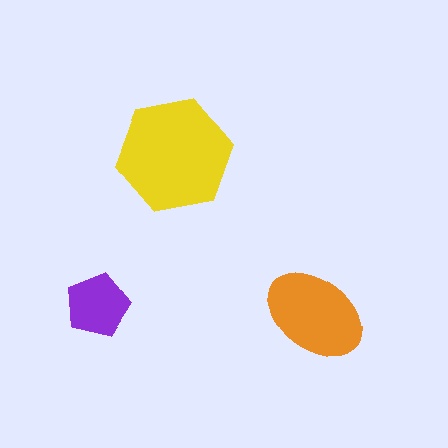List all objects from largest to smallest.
The yellow hexagon, the orange ellipse, the purple pentagon.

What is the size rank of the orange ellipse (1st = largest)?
2nd.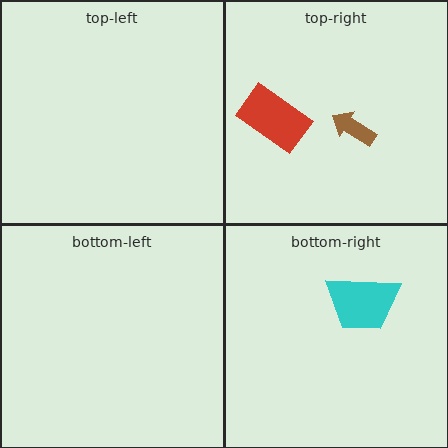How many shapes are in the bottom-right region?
1.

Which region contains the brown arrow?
The top-right region.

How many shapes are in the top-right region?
2.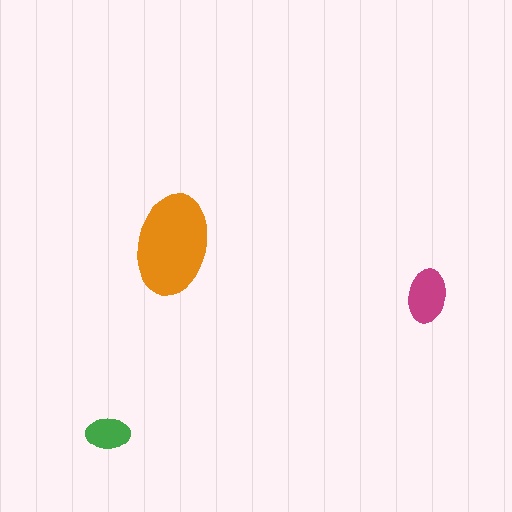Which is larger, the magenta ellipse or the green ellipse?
The magenta one.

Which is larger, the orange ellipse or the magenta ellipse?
The orange one.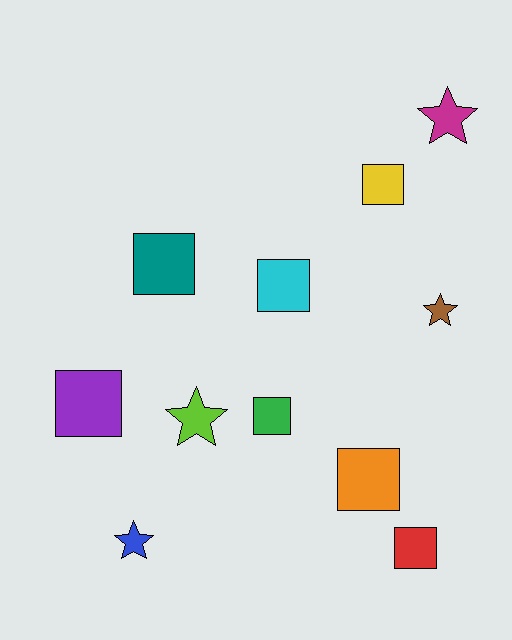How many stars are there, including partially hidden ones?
There are 4 stars.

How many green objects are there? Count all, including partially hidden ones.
There is 1 green object.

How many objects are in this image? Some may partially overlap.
There are 11 objects.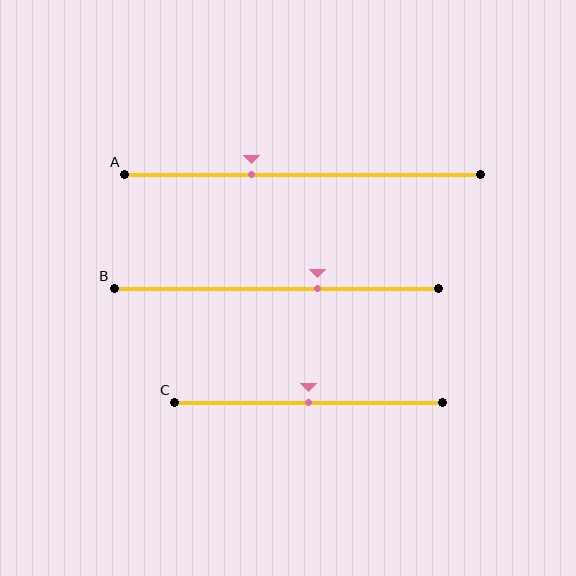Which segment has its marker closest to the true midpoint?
Segment C has its marker closest to the true midpoint.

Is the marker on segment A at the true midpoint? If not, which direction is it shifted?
No, the marker on segment A is shifted to the left by about 14% of the segment length.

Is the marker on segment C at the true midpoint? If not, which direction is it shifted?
Yes, the marker on segment C is at the true midpoint.